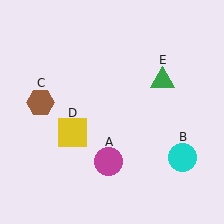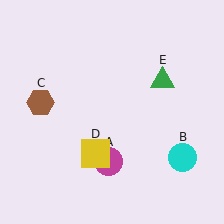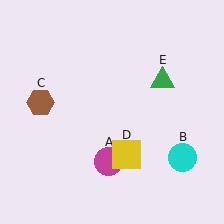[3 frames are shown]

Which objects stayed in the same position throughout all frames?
Magenta circle (object A) and cyan circle (object B) and brown hexagon (object C) and green triangle (object E) remained stationary.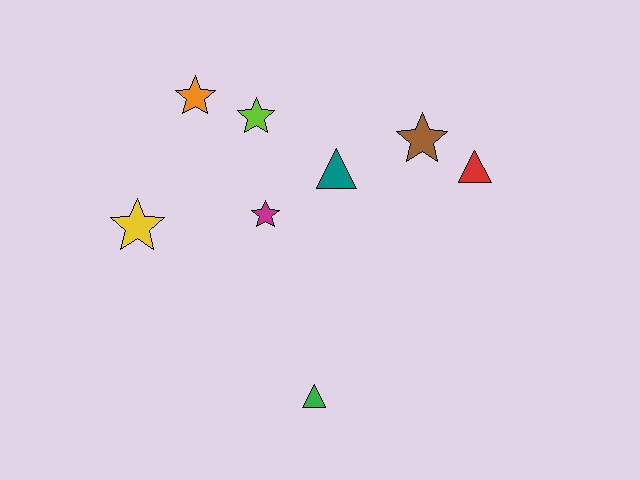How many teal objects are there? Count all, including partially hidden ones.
There is 1 teal object.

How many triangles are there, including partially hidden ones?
There are 3 triangles.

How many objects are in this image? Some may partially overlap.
There are 8 objects.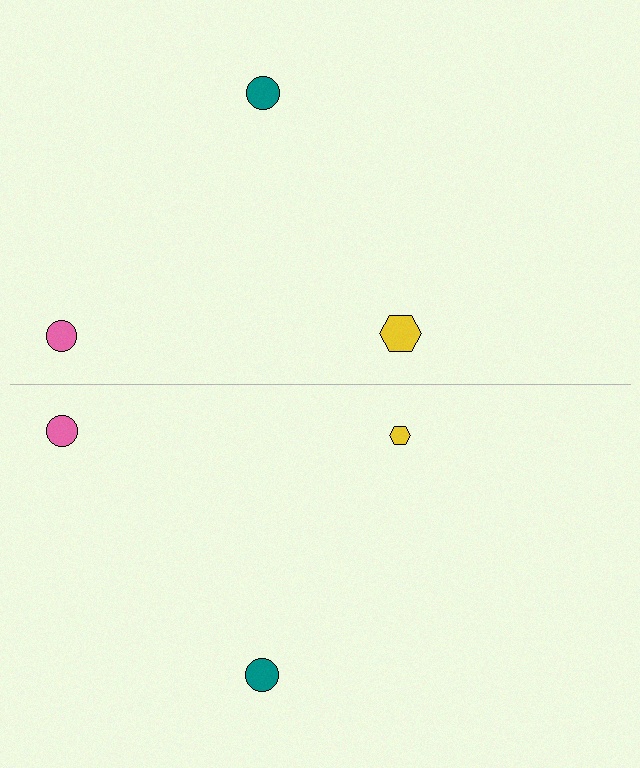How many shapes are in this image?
There are 6 shapes in this image.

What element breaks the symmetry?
The yellow hexagon on the bottom side has a different size than its mirror counterpart.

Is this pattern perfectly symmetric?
No, the pattern is not perfectly symmetric. The yellow hexagon on the bottom side has a different size than its mirror counterpart.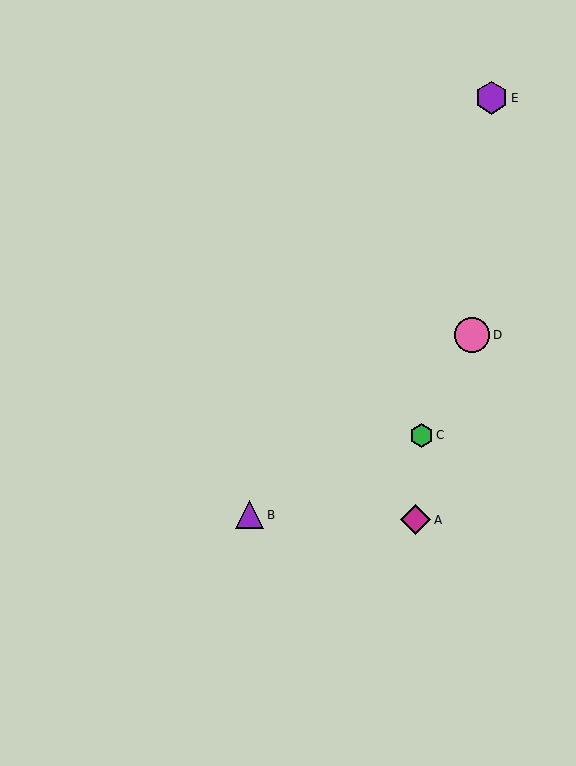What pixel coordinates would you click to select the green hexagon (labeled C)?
Click at (421, 435) to select the green hexagon C.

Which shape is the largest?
The pink circle (labeled D) is the largest.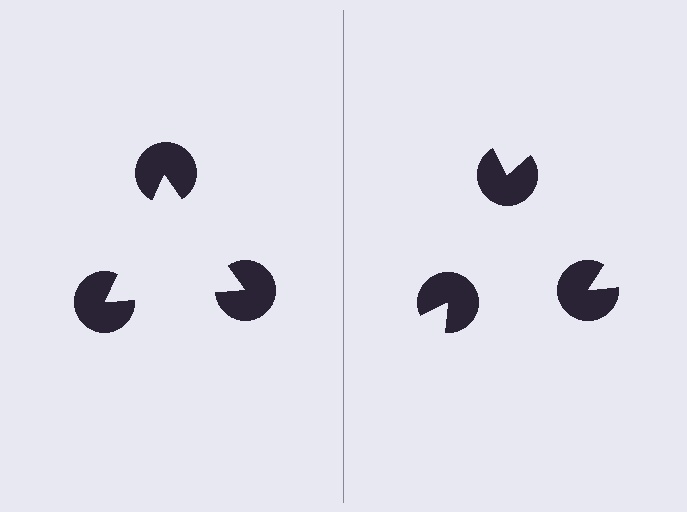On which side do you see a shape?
An illusory triangle appears on the left side. On the right side the wedge cuts are rotated, so no coherent shape forms.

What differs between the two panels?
The pac-man discs are positioned identically on both sides; only the wedge orientations differ. On the left they align to a triangle; on the right they are misaligned.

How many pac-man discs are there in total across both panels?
6 — 3 on each side.